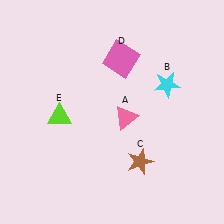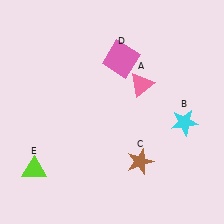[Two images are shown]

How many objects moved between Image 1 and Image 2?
3 objects moved between the two images.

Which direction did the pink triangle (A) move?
The pink triangle (A) moved up.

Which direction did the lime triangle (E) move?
The lime triangle (E) moved down.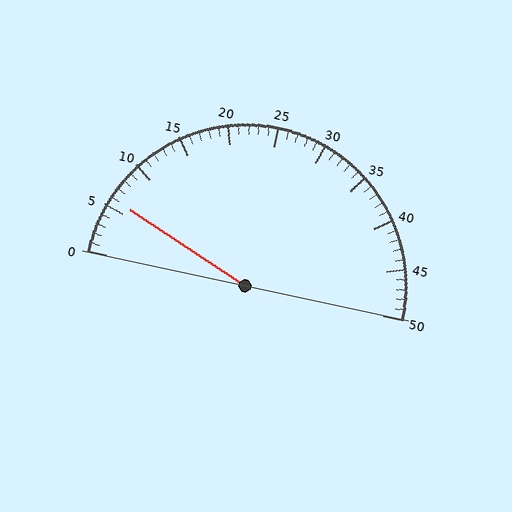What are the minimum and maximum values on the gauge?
The gauge ranges from 0 to 50.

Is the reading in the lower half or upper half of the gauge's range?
The reading is in the lower half of the range (0 to 50).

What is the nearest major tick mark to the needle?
The nearest major tick mark is 5.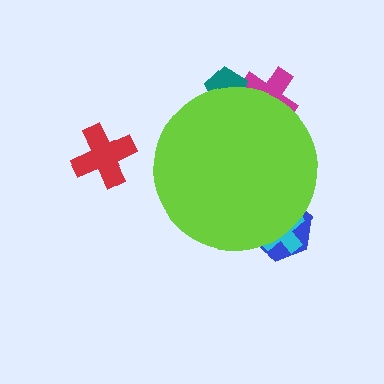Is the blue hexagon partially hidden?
Yes, the blue hexagon is partially hidden behind the lime circle.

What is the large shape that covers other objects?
A lime circle.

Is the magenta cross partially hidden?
Yes, the magenta cross is partially hidden behind the lime circle.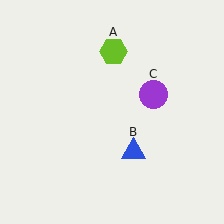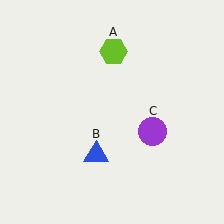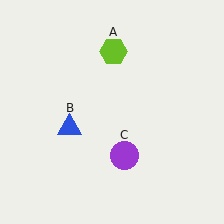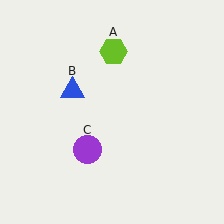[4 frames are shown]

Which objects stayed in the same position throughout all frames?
Lime hexagon (object A) remained stationary.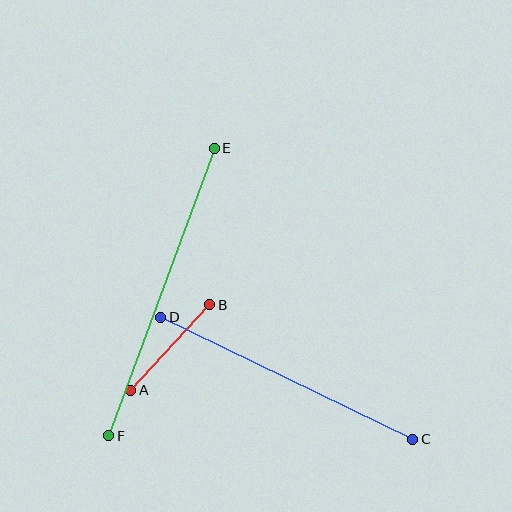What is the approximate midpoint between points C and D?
The midpoint is at approximately (287, 378) pixels.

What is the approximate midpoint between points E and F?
The midpoint is at approximately (162, 292) pixels.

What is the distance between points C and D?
The distance is approximately 280 pixels.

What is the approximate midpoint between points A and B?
The midpoint is at approximately (170, 348) pixels.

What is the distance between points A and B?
The distance is approximately 117 pixels.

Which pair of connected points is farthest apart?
Points E and F are farthest apart.